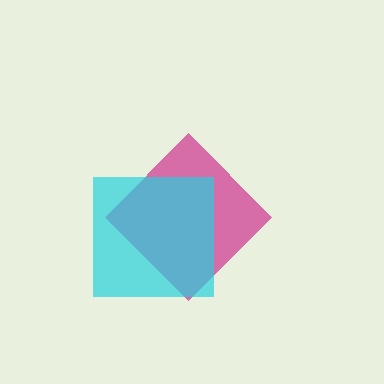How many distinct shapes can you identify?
There are 2 distinct shapes: a magenta diamond, a cyan square.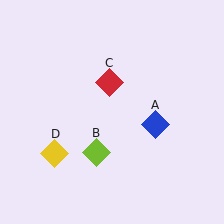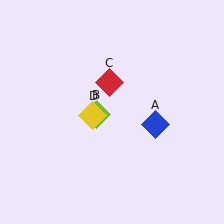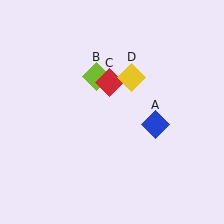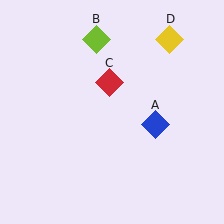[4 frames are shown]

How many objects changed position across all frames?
2 objects changed position: lime diamond (object B), yellow diamond (object D).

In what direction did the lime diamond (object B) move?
The lime diamond (object B) moved up.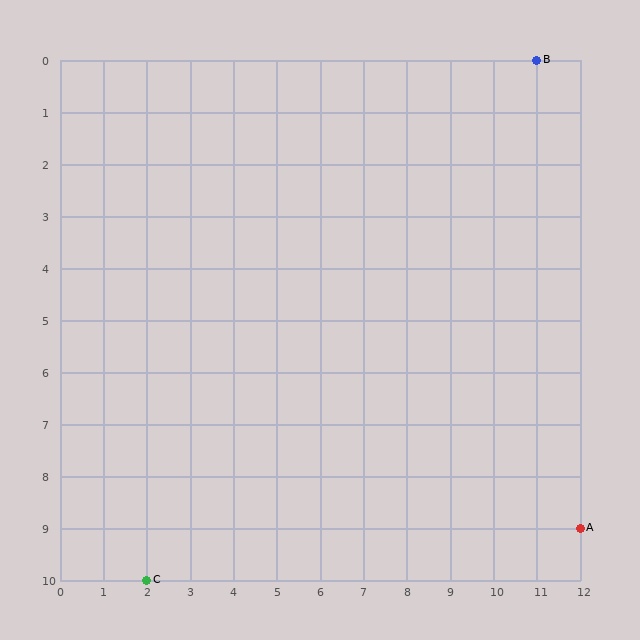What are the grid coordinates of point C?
Point C is at grid coordinates (2, 10).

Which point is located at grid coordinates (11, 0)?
Point B is at (11, 0).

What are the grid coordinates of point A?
Point A is at grid coordinates (12, 9).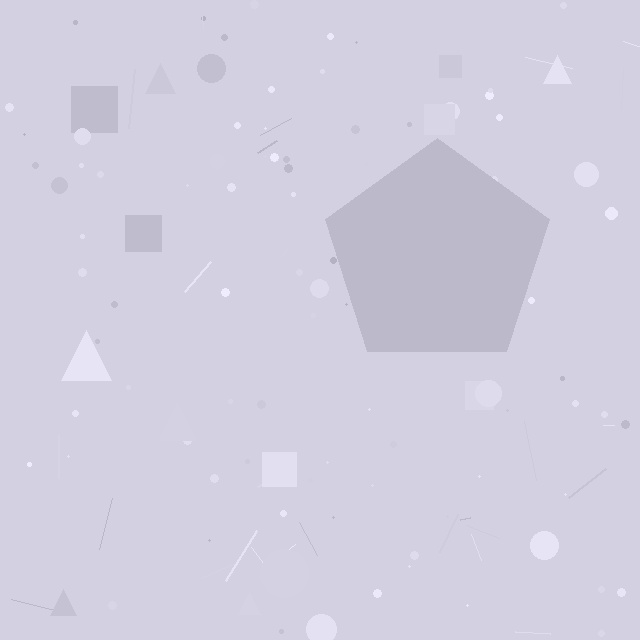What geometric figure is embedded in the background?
A pentagon is embedded in the background.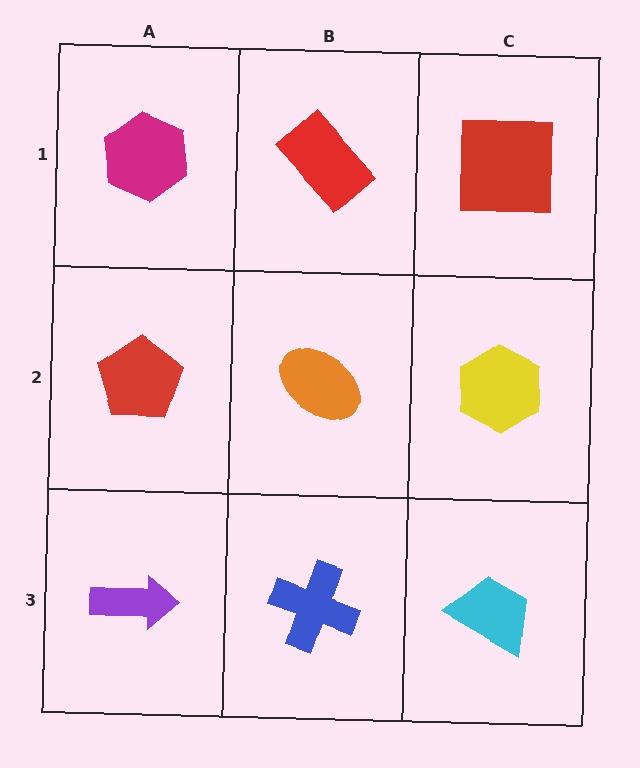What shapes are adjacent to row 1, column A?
A red pentagon (row 2, column A), a red rectangle (row 1, column B).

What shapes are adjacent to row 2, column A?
A magenta hexagon (row 1, column A), a purple arrow (row 3, column A), an orange ellipse (row 2, column B).